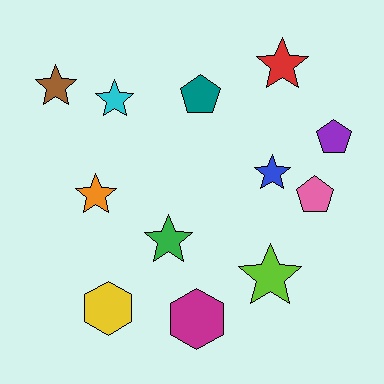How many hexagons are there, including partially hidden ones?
There are 2 hexagons.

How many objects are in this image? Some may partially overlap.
There are 12 objects.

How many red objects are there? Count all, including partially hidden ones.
There is 1 red object.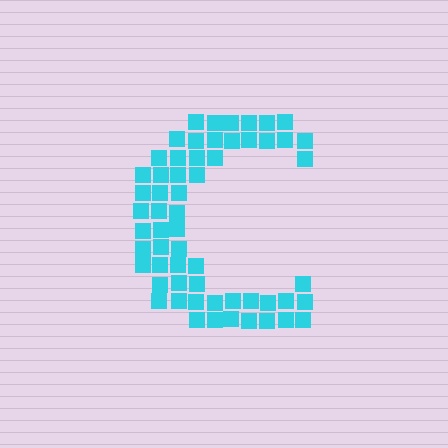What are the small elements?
The small elements are squares.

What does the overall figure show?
The overall figure shows the letter C.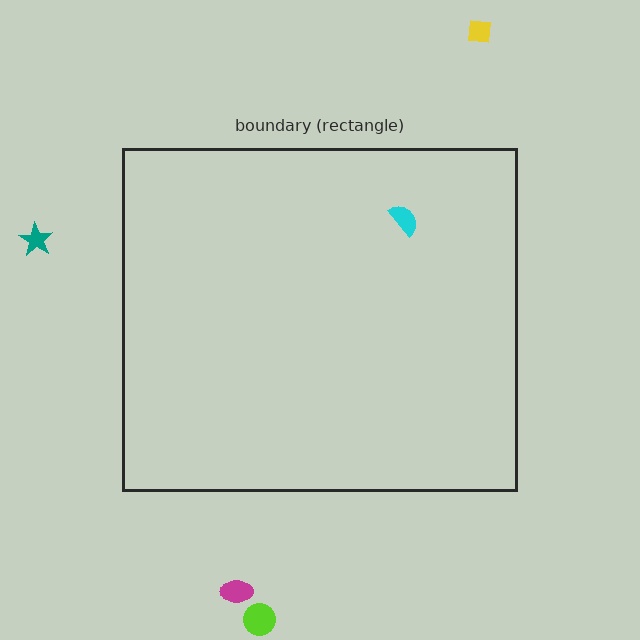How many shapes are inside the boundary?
1 inside, 4 outside.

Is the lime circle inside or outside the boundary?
Outside.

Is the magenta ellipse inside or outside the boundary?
Outside.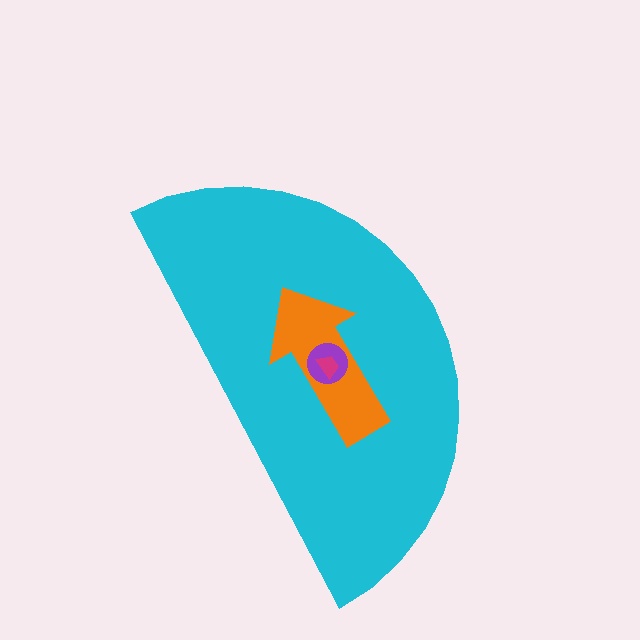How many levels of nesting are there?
4.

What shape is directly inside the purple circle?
The magenta trapezoid.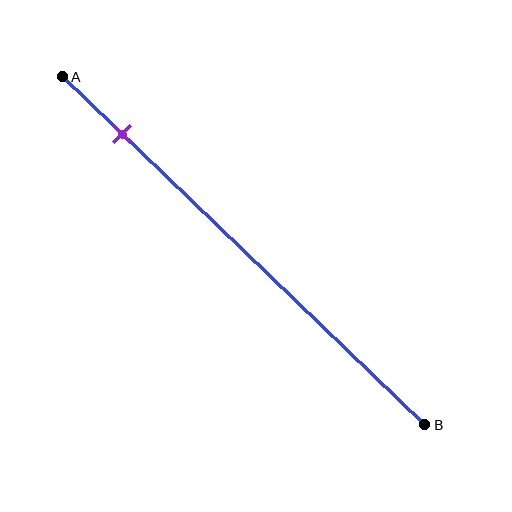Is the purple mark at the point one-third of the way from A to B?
No, the mark is at about 15% from A, not at the 33% one-third point.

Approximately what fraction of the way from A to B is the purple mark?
The purple mark is approximately 15% of the way from A to B.